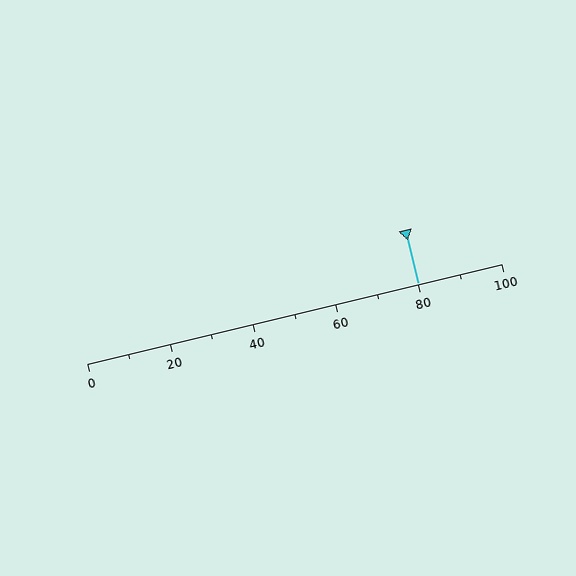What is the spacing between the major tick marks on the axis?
The major ticks are spaced 20 apart.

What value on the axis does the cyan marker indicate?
The marker indicates approximately 80.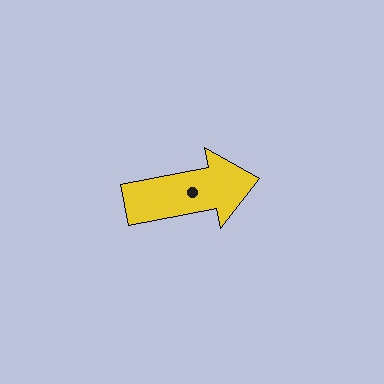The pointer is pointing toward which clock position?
Roughly 3 o'clock.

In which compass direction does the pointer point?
East.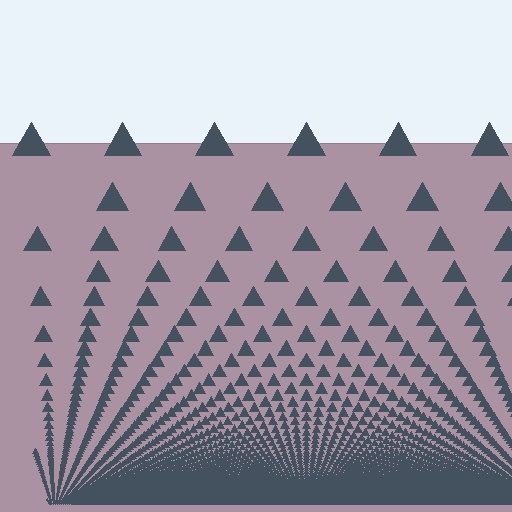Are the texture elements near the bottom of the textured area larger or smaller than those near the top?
Smaller. The gradient is inverted — elements near the bottom are smaller and denser.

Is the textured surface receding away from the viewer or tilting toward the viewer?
The surface appears to tilt toward the viewer. Texture elements get larger and sparser toward the top.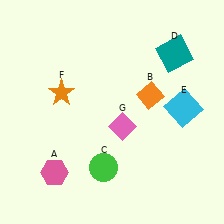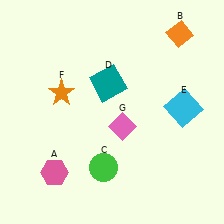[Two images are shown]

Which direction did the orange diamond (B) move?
The orange diamond (B) moved up.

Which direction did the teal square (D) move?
The teal square (D) moved left.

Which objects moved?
The objects that moved are: the orange diamond (B), the teal square (D).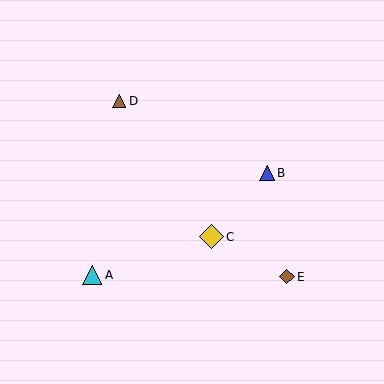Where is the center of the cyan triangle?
The center of the cyan triangle is at (92, 275).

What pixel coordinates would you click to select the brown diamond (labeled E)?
Click at (287, 277) to select the brown diamond E.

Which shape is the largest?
The yellow diamond (labeled C) is the largest.